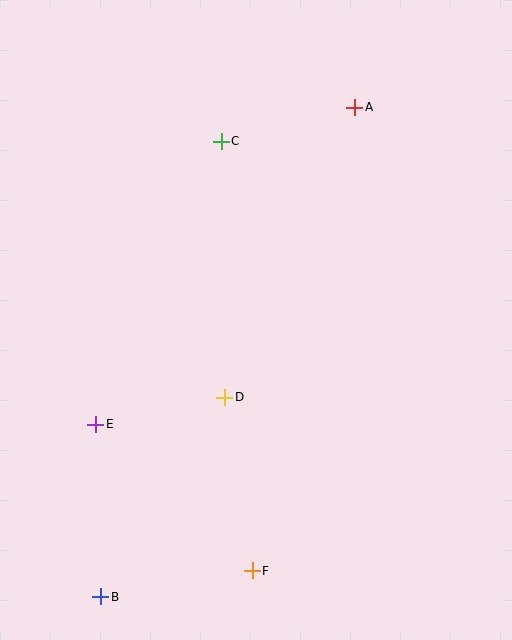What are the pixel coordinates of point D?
Point D is at (225, 397).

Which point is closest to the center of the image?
Point D at (225, 397) is closest to the center.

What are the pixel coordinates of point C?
Point C is at (221, 141).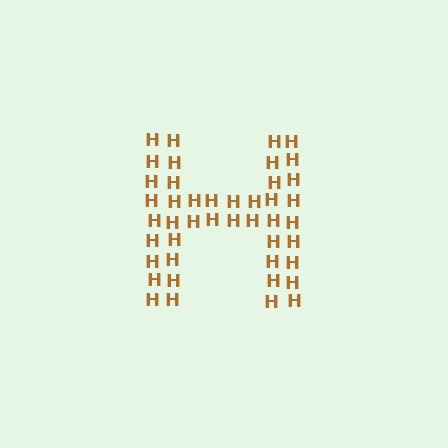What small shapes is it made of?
It is made of small letter H's.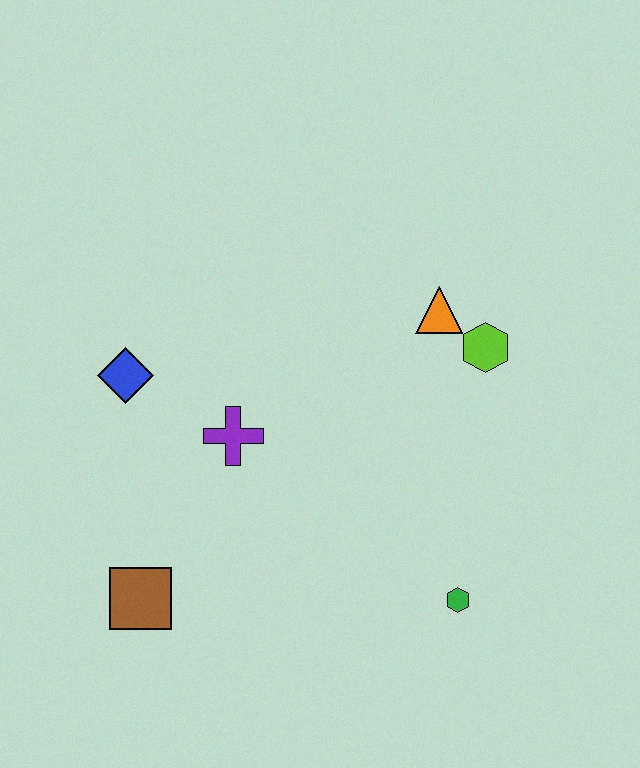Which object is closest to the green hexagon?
The lime hexagon is closest to the green hexagon.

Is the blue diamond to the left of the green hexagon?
Yes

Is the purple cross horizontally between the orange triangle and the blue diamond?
Yes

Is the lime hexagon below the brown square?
No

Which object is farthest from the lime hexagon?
The brown square is farthest from the lime hexagon.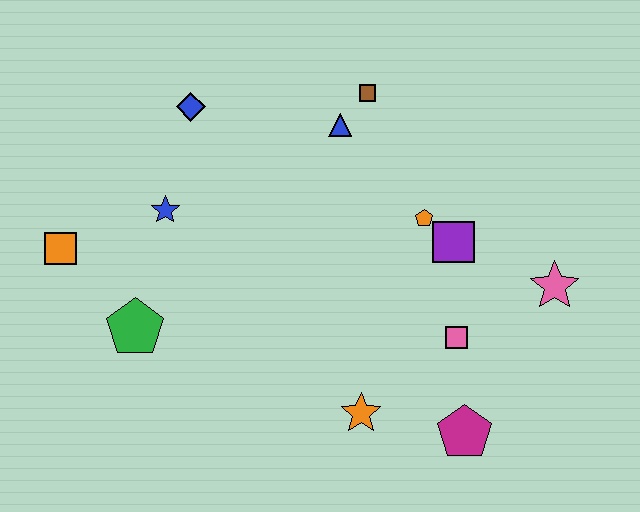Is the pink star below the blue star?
Yes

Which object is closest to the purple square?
The orange pentagon is closest to the purple square.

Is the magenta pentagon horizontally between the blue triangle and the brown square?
No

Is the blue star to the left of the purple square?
Yes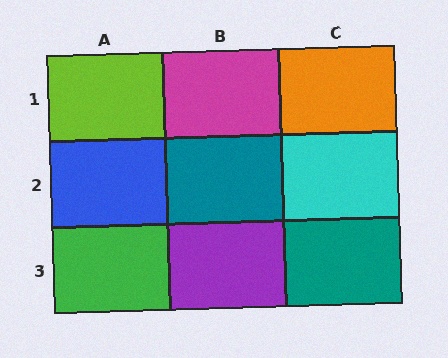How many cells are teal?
2 cells are teal.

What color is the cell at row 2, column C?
Cyan.